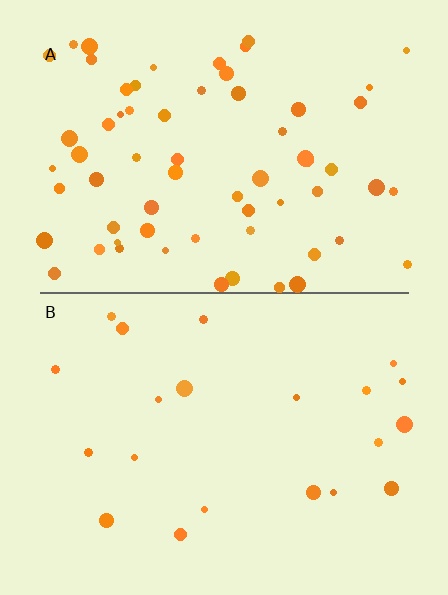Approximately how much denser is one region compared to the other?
Approximately 3.0× — region A over region B.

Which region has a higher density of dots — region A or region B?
A (the top).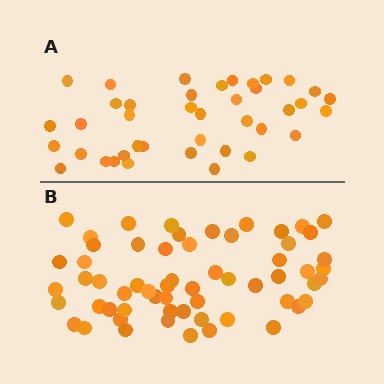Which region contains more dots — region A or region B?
Region B (the bottom region) has more dots.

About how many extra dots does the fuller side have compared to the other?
Region B has approximately 20 more dots than region A.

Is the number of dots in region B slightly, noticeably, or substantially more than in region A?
Region B has substantially more. The ratio is roughly 1.5 to 1.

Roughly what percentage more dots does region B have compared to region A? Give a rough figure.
About 50% more.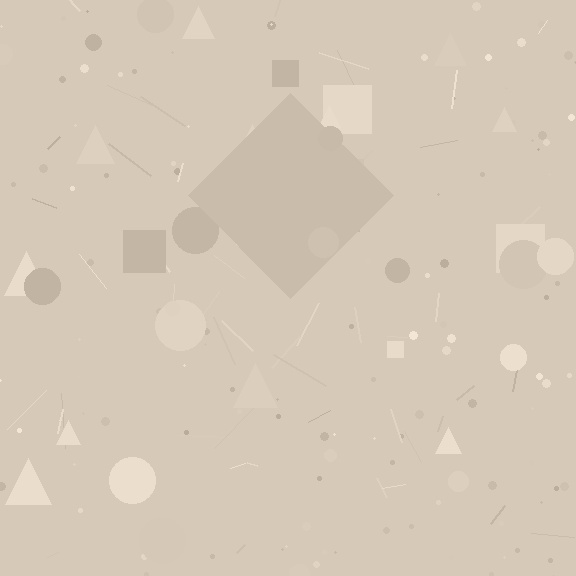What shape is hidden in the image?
A diamond is hidden in the image.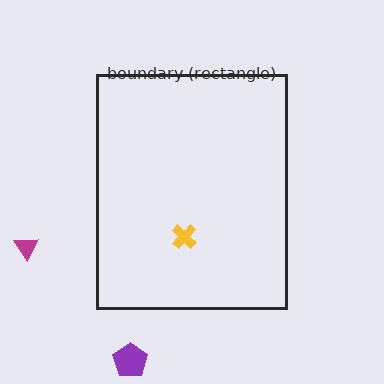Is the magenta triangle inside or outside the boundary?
Outside.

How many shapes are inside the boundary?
1 inside, 2 outside.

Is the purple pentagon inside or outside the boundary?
Outside.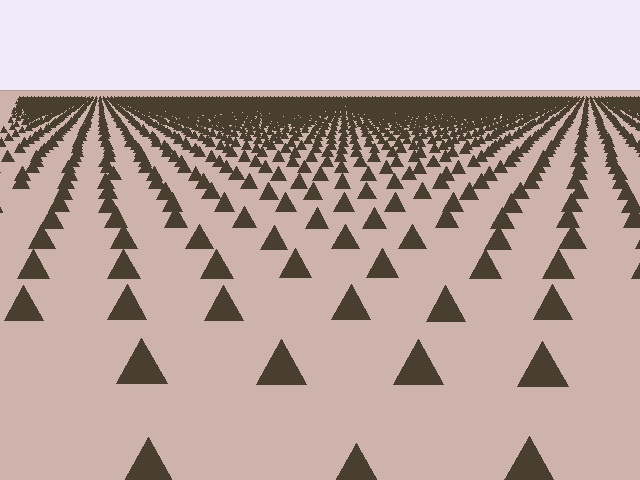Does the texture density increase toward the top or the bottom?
Density increases toward the top.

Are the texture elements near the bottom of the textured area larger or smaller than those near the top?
Larger. Near the bottom, elements are closer to the viewer and appear at a bigger on-screen size.